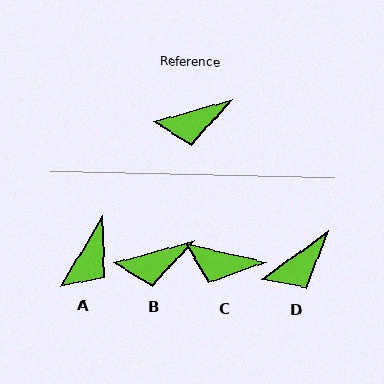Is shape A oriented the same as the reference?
No, it is off by about 44 degrees.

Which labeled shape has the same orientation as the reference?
B.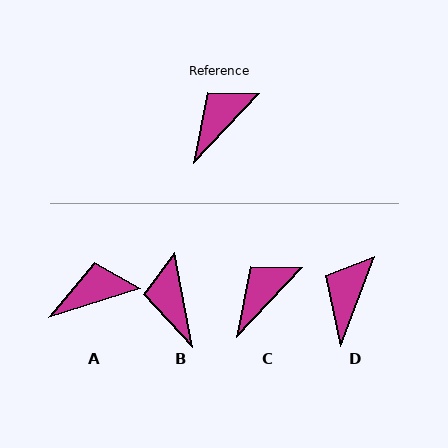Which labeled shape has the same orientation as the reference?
C.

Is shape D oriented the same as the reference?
No, it is off by about 23 degrees.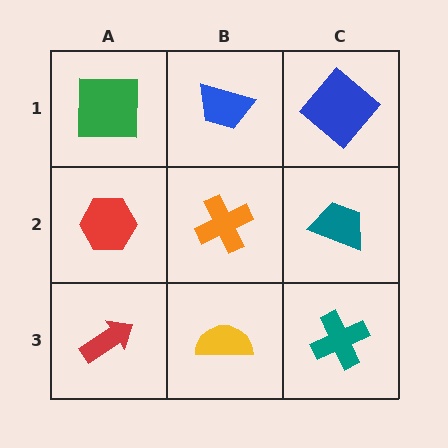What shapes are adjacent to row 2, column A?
A green square (row 1, column A), a red arrow (row 3, column A), an orange cross (row 2, column B).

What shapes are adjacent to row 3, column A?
A red hexagon (row 2, column A), a yellow semicircle (row 3, column B).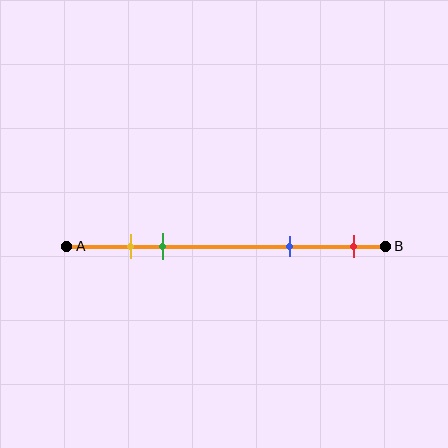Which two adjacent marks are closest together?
The yellow and green marks are the closest adjacent pair.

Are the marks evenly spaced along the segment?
No, the marks are not evenly spaced.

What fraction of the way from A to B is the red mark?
The red mark is approximately 90% (0.9) of the way from A to B.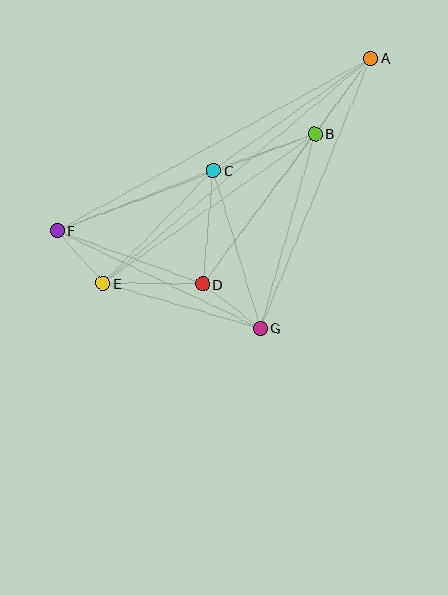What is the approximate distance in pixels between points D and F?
The distance between D and F is approximately 155 pixels.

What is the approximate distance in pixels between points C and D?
The distance between C and D is approximately 114 pixels.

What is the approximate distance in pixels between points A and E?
The distance between A and E is approximately 349 pixels.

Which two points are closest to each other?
Points E and F are closest to each other.